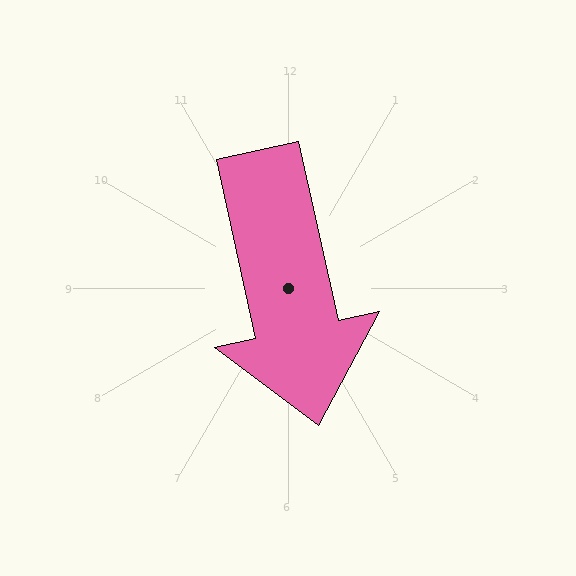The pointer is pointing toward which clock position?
Roughly 6 o'clock.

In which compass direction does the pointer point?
South.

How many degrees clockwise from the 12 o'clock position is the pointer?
Approximately 168 degrees.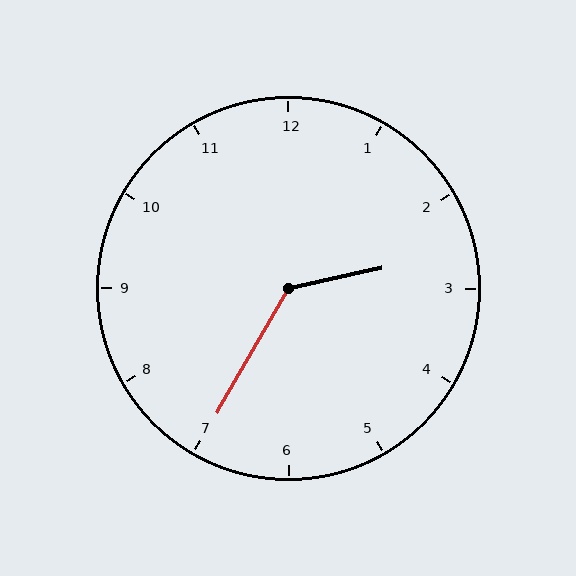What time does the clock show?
2:35.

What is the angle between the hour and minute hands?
Approximately 132 degrees.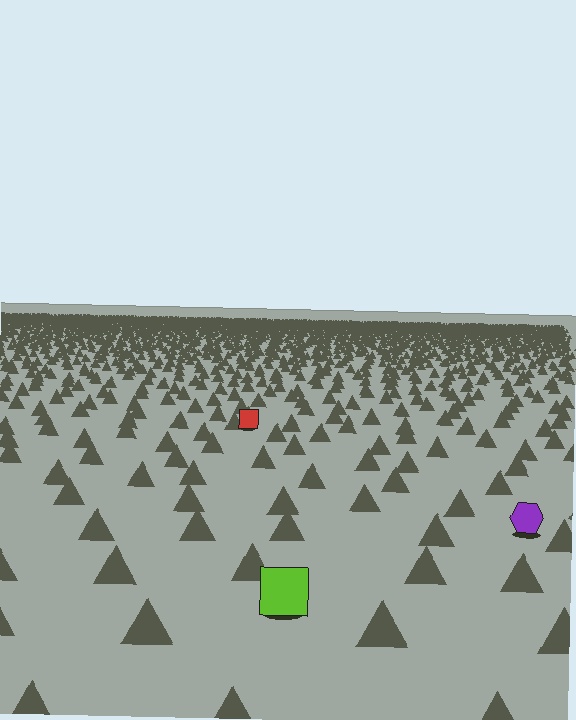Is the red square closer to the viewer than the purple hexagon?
No. The purple hexagon is closer — you can tell from the texture gradient: the ground texture is coarser near it.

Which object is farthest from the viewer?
The red square is farthest from the viewer. It appears smaller and the ground texture around it is denser.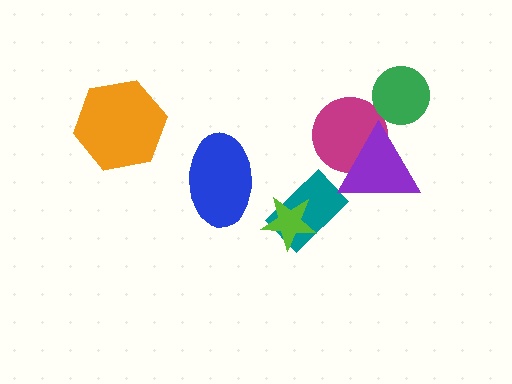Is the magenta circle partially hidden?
Yes, it is partially covered by another shape.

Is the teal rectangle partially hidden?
Yes, it is partially covered by another shape.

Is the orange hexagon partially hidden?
No, no other shape covers it.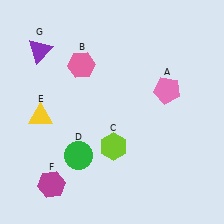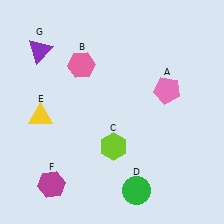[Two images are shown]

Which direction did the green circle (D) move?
The green circle (D) moved right.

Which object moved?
The green circle (D) moved right.